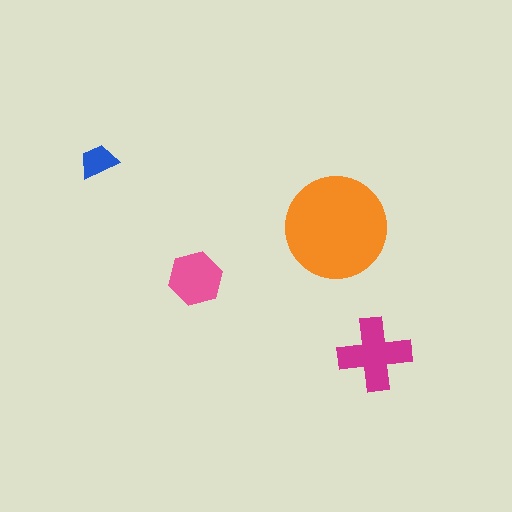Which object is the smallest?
The blue trapezoid.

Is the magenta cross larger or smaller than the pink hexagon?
Larger.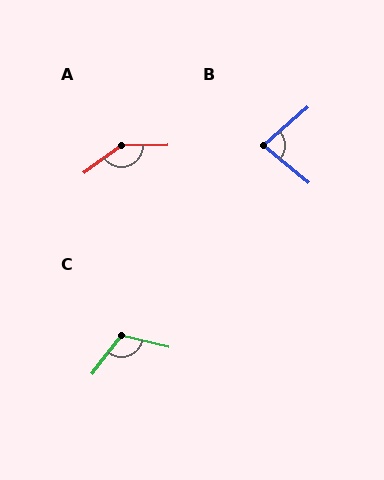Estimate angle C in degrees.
Approximately 114 degrees.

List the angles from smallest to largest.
B (80°), C (114°), A (145°).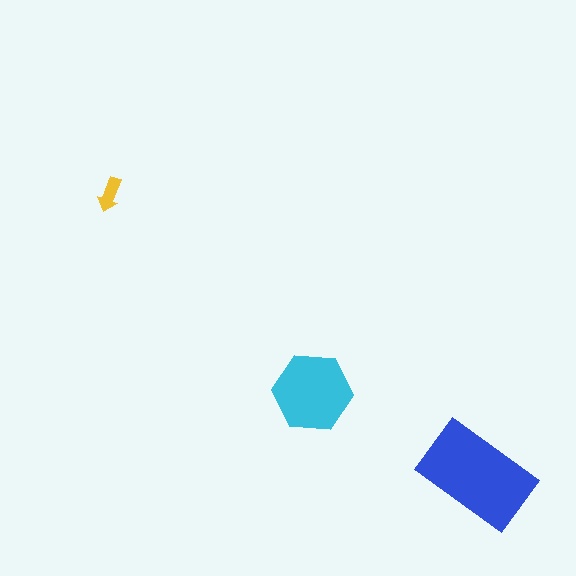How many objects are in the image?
There are 3 objects in the image.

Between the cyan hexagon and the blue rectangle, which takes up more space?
The blue rectangle.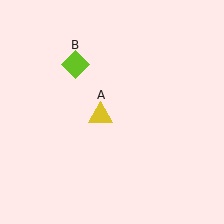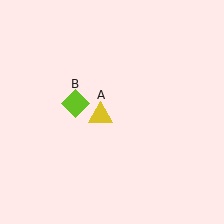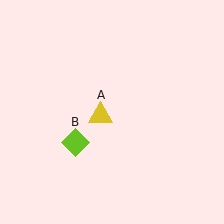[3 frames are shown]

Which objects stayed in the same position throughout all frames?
Yellow triangle (object A) remained stationary.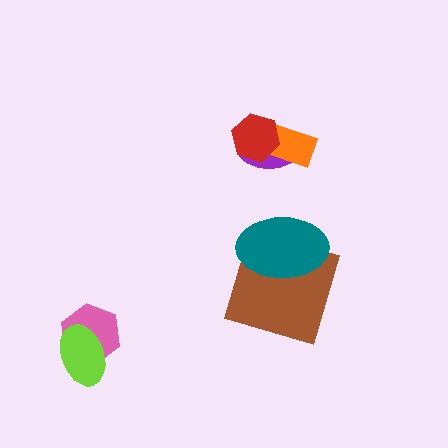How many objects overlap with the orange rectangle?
2 objects overlap with the orange rectangle.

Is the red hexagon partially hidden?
No, no other shape covers it.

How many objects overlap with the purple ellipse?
2 objects overlap with the purple ellipse.